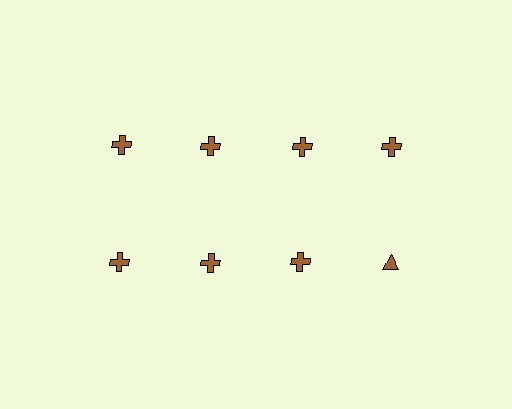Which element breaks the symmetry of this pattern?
The brown triangle in the second row, second from right column breaks the symmetry. All other shapes are brown crosses.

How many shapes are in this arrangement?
There are 8 shapes arranged in a grid pattern.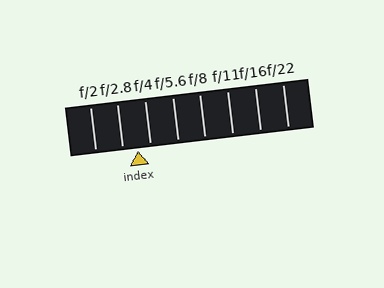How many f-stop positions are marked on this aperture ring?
There are 8 f-stop positions marked.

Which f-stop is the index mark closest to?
The index mark is closest to f/4.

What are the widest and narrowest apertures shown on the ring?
The widest aperture shown is f/2 and the narrowest is f/22.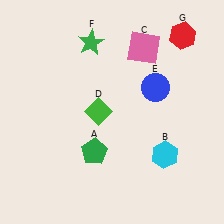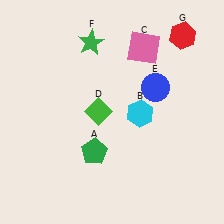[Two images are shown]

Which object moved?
The cyan hexagon (B) moved up.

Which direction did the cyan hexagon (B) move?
The cyan hexagon (B) moved up.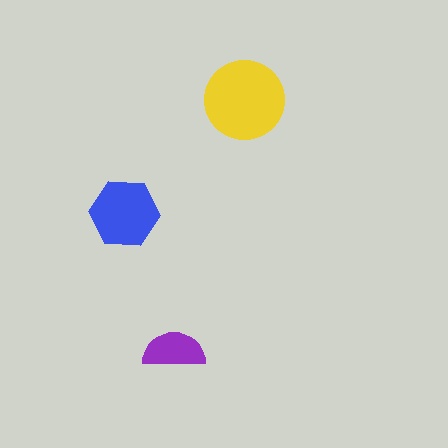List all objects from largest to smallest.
The yellow circle, the blue hexagon, the purple semicircle.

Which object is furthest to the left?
The blue hexagon is leftmost.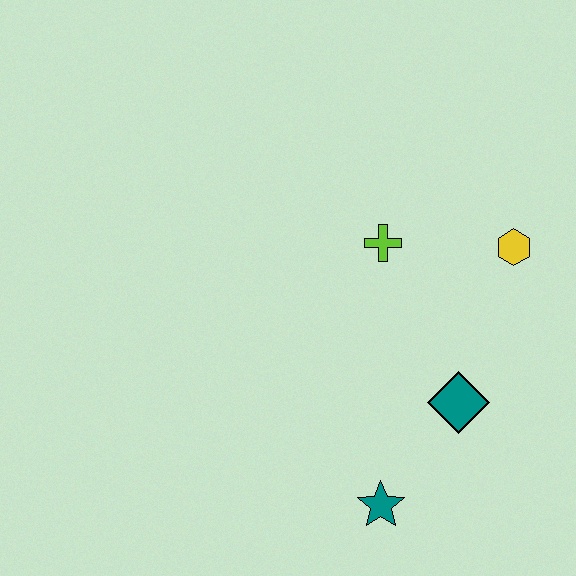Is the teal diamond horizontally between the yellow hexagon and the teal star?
Yes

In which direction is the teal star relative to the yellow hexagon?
The teal star is below the yellow hexagon.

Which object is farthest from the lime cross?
The teal star is farthest from the lime cross.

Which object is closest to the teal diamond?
The teal star is closest to the teal diamond.